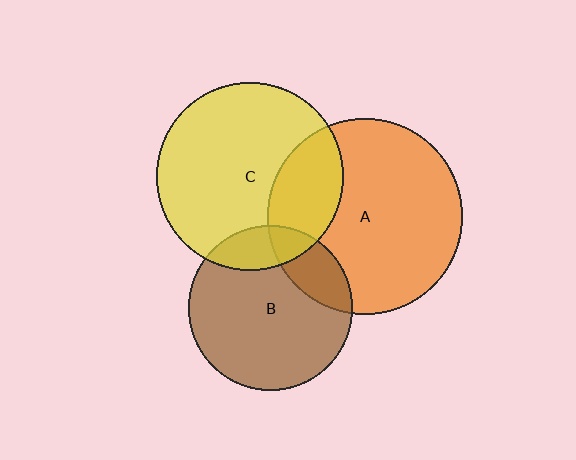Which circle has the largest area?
Circle A (orange).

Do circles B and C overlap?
Yes.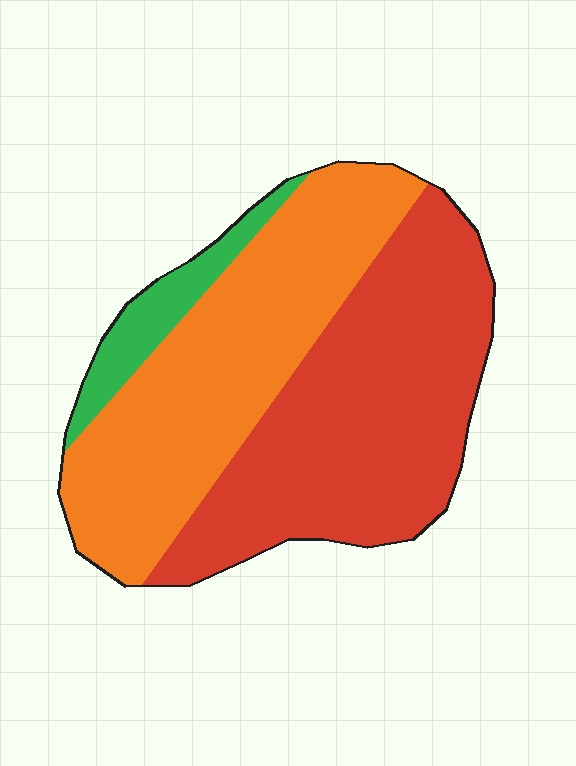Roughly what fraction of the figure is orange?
Orange takes up between a third and a half of the figure.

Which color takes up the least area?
Green, at roughly 10%.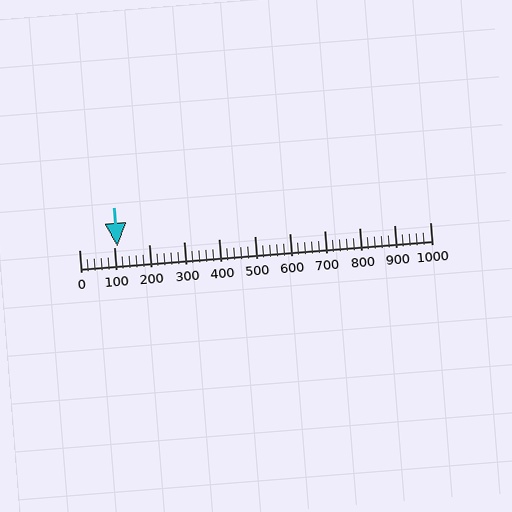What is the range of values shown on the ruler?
The ruler shows values from 0 to 1000.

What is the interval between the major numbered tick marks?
The major tick marks are spaced 100 units apart.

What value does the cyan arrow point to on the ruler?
The cyan arrow points to approximately 109.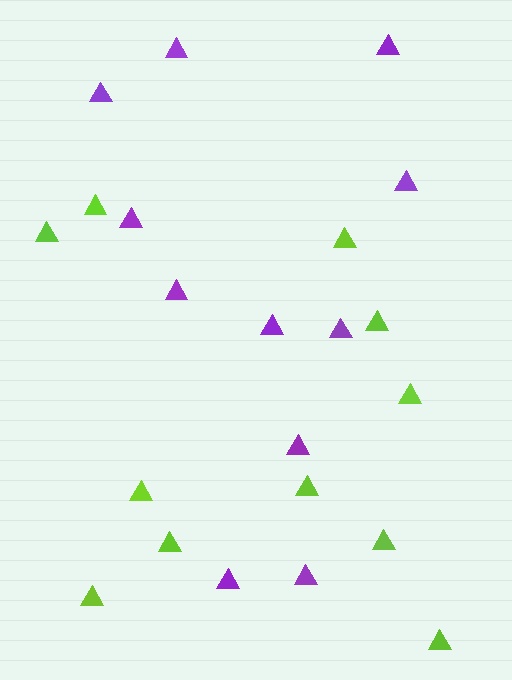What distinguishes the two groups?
There are 2 groups: one group of lime triangles (11) and one group of purple triangles (11).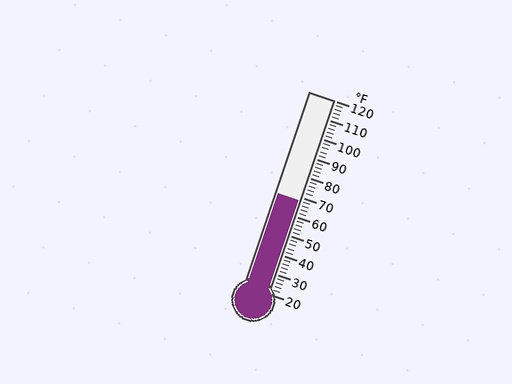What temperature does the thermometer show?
The thermometer shows approximately 68°F.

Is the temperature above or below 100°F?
The temperature is below 100°F.